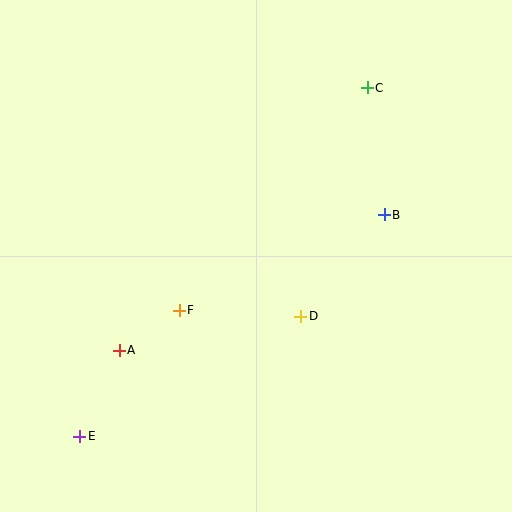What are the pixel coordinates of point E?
Point E is at (80, 436).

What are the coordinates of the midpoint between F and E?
The midpoint between F and E is at (130, 373).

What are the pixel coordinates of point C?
Point C is at (367, 88).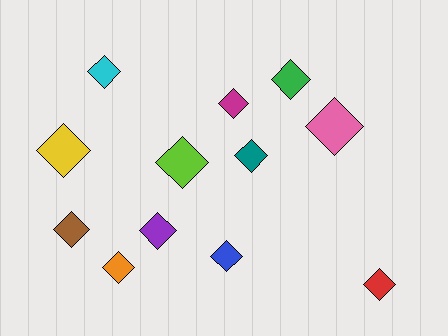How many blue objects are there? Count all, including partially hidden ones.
There is 1 blue object.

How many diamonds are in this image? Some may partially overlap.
There are 12 diamonds.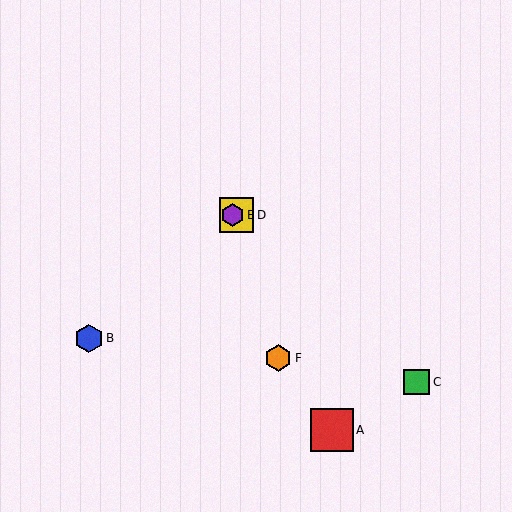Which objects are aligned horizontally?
Objects D, E are aligned horizontally.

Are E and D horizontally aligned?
Yes, both are at y≈215.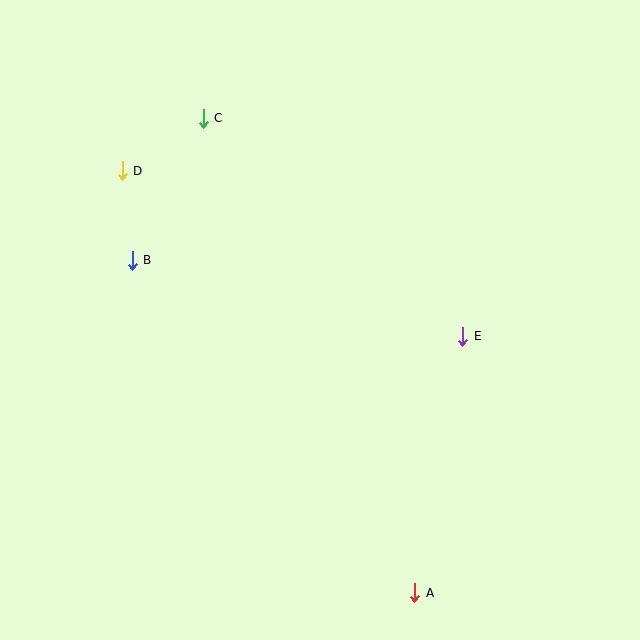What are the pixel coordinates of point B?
Point B is at (132, 260).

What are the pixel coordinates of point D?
Point D is at (122, 171).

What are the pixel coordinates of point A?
Point A is at (415, 593).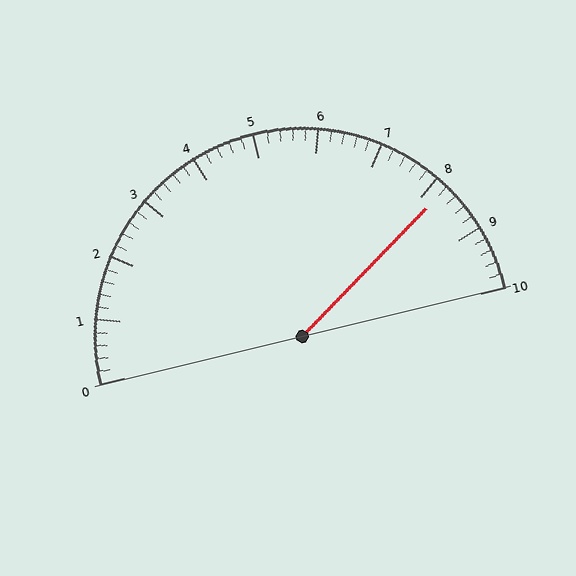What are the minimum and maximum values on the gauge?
The gauge ranges from 0 to 10.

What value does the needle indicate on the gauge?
The needle indicates approximately 8.2.